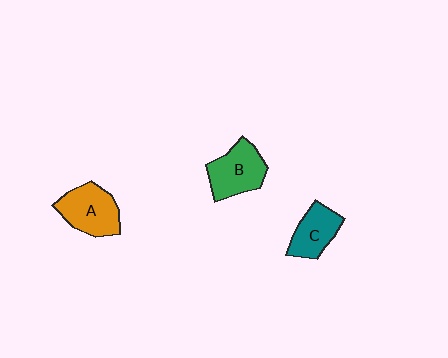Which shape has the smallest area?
Shape C (teal).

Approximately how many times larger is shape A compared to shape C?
Approximately 1.3 times.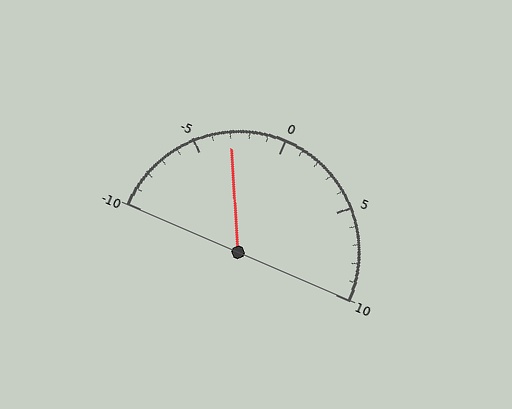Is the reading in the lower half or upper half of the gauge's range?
The reading is in the lower half of the range (-10 to 10).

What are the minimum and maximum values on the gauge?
The gauge ranges from -10 to 10.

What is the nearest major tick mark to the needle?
The nearest major tick mark is -5.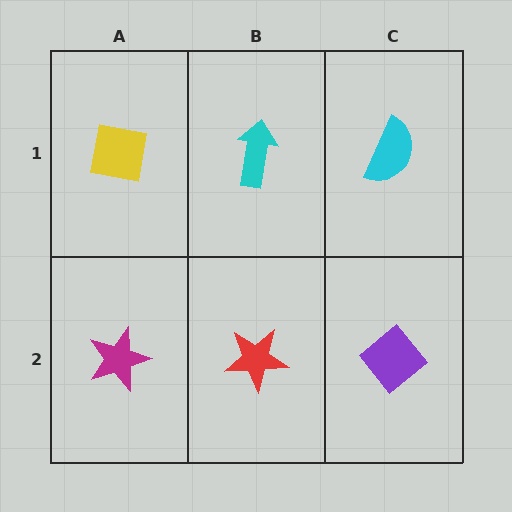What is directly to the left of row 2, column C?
A red star.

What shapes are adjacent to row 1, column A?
A magenta star (row 2, column A), a cyan arrow (row 1, column B).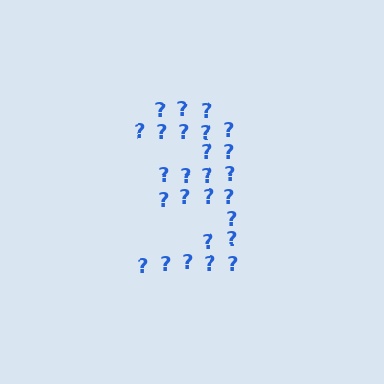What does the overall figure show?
The overall figure shows the digit 3.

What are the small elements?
The small elements are question marks.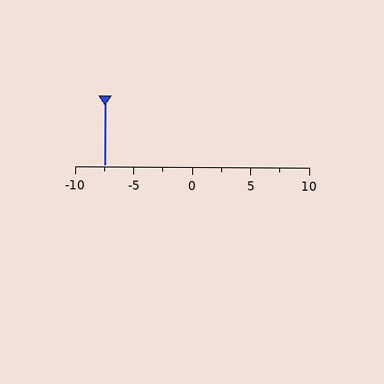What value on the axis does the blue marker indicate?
The marker indicates approximately -7.5.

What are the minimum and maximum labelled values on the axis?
The axis runs from -10 to 10.